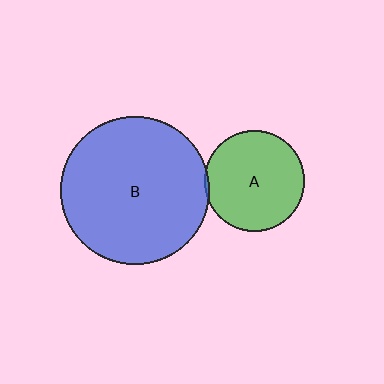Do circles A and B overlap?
Yes.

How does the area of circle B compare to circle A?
Approximately 2.2 times.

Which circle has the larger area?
Circle B (blue).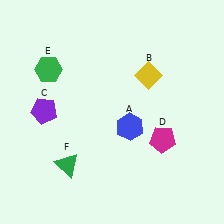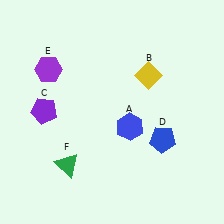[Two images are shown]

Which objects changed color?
D changed from magenta to blue. E changed from green to purple.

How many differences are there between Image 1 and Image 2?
There are 2 differences between the two images.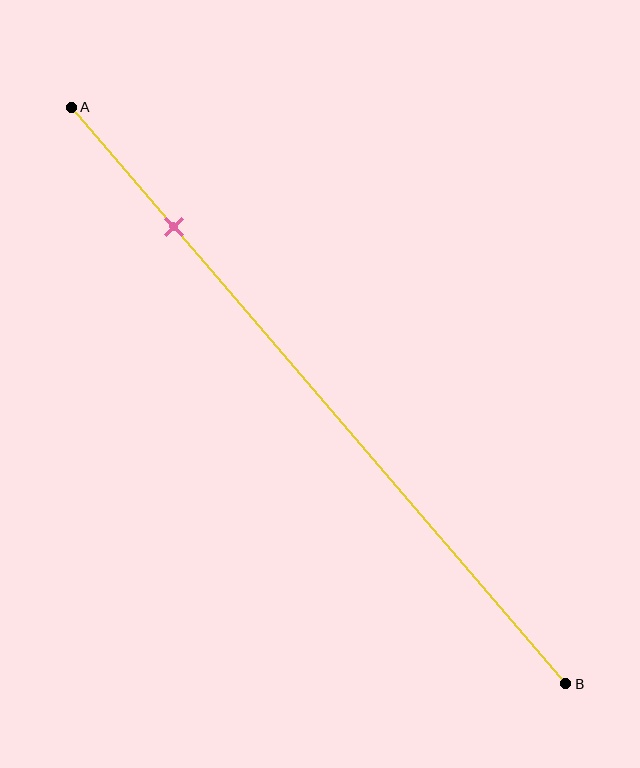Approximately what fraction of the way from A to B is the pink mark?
The pink mark is approximately 20% of the way from A to B.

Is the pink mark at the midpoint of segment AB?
No, the mark is at about 20% from A, not at the 50% midpoint.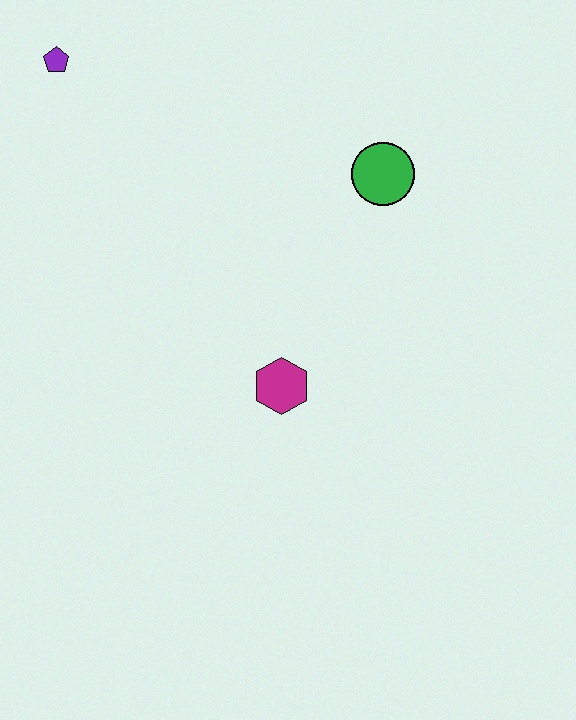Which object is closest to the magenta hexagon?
The green circle is closest to the magenta hexagon.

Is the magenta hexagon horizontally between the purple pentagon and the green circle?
Yes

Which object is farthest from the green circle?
The purple pentagon is farthest from the green circle.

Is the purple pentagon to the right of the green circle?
No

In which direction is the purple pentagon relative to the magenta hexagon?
The purple pentagon is above the magenta hexagon.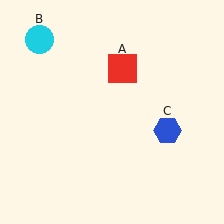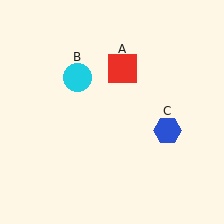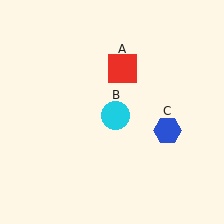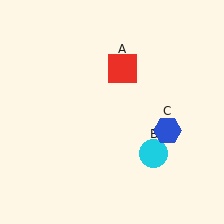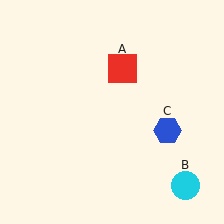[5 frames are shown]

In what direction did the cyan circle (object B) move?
The cyan circle (object B) moved down and to the right.